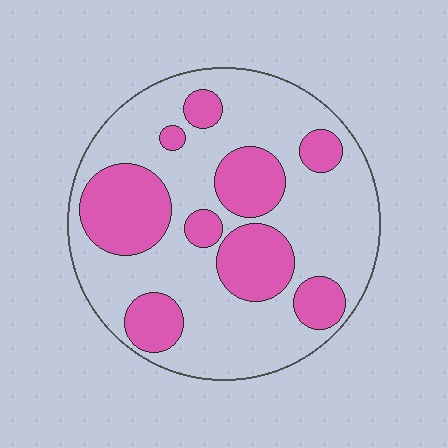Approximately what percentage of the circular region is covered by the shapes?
Approximately 35%.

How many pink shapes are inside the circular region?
9.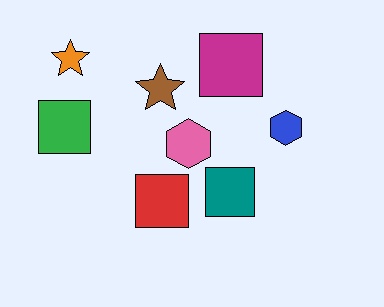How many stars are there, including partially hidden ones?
There are 2 stars.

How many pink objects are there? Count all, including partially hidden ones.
There is 1 pink object.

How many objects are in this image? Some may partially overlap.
There are 8 objects.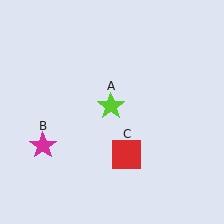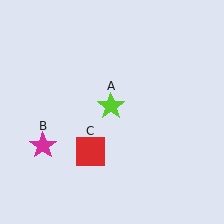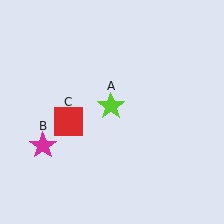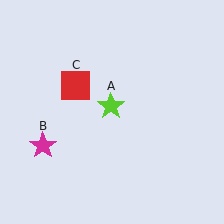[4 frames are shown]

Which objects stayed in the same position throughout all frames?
Lime star (object A) and magenta star (object B) remained stationary.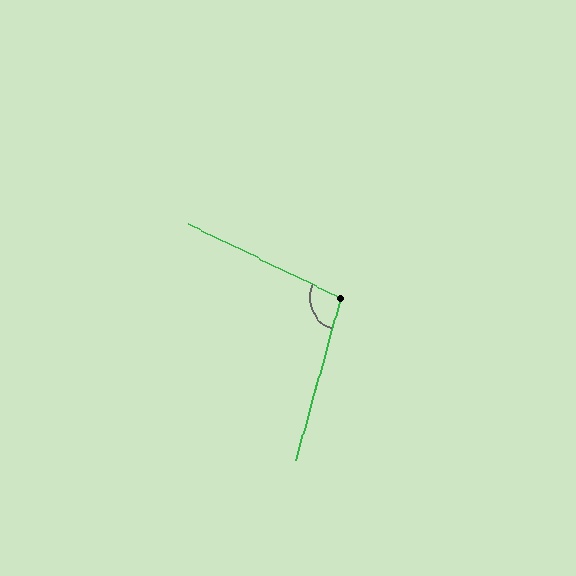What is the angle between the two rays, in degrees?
Approximately 100 degrees.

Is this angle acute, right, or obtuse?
It is obtuse.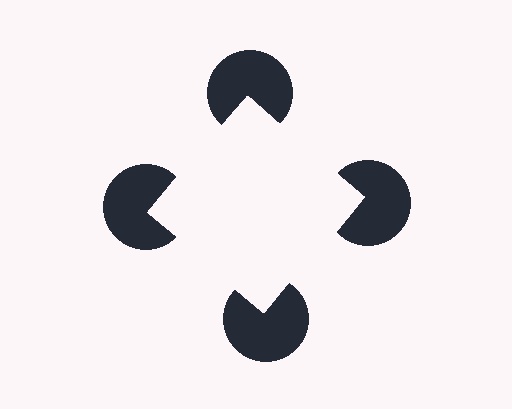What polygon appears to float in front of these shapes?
An illusory square — its edges are inferred from the aligned wedge cuts in the pac-man discs, not physically drawn.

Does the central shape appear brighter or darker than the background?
It typically appears slightly brighter than the background, even though no actual brightness change is drawn.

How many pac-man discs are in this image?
There are 4 — one at each vertex of the illusory square.